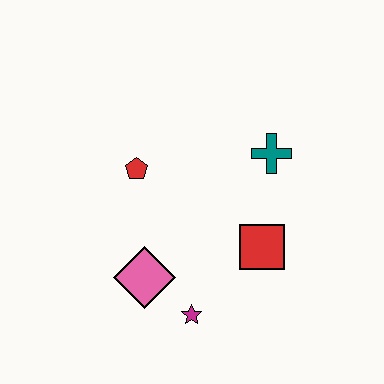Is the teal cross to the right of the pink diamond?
Yes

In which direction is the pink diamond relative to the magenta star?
The pink diamond is to the left of the magenta star.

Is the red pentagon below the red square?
No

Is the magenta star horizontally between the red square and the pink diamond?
Yes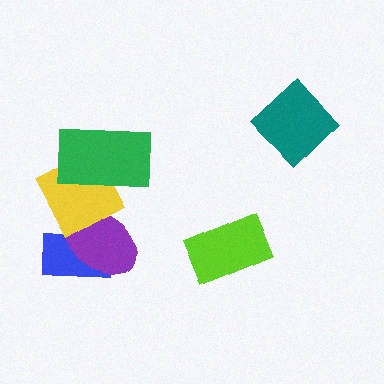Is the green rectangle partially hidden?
No, no other shape covers it.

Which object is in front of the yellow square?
The green rectangle is in front of the yellow square.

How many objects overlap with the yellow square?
2 objects overlap with the yellow square.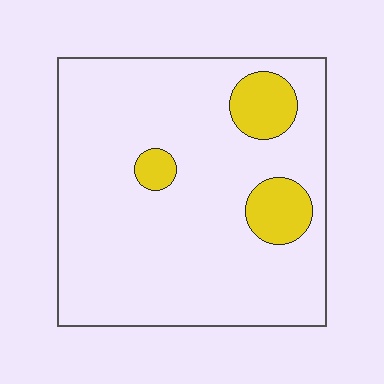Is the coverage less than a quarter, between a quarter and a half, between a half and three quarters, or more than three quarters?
Less than a quarter.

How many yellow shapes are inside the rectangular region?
3.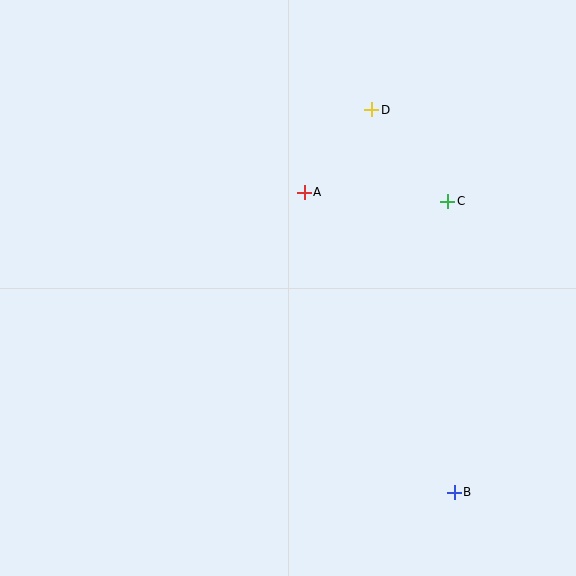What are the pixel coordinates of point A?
Point A is at (304, 192).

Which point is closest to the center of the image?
Point A at (304, 192) is closest to the center.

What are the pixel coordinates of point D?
Point D is at (372, 110).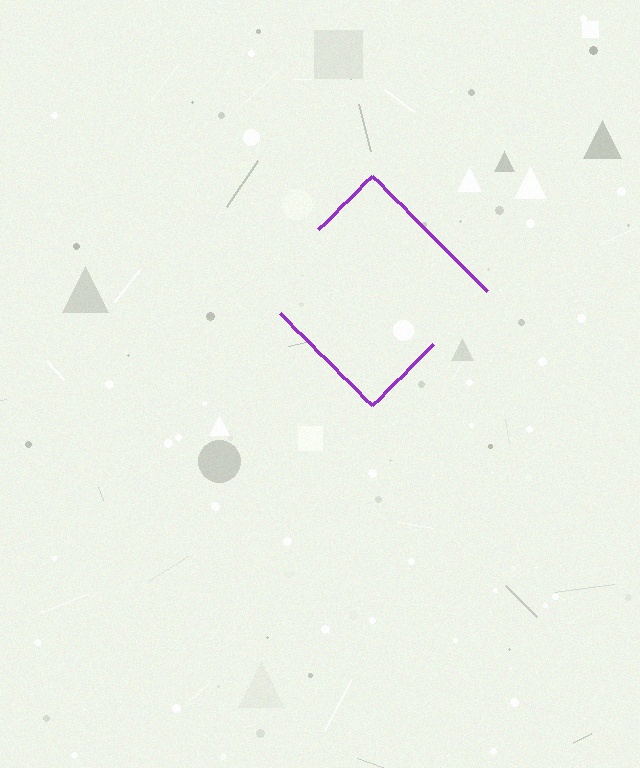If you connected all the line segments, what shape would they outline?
They would outline a diamond.